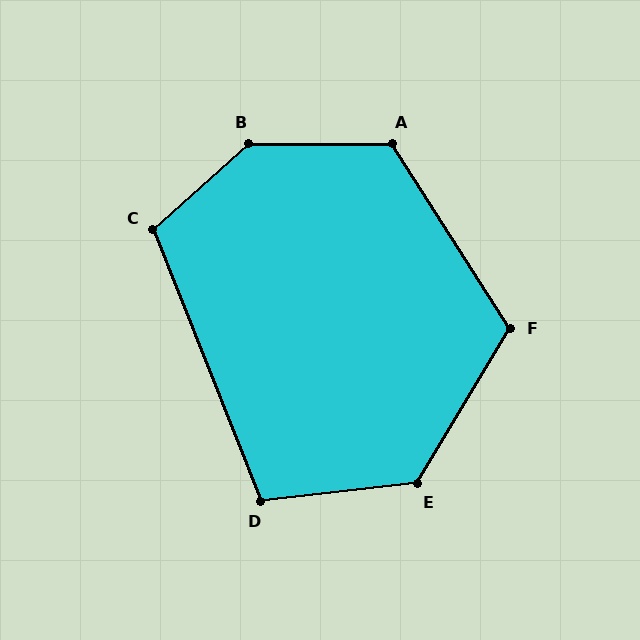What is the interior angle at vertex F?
Approximately 117 degrees (obtuse).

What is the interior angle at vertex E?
Approximately 127 degrees (obtuse).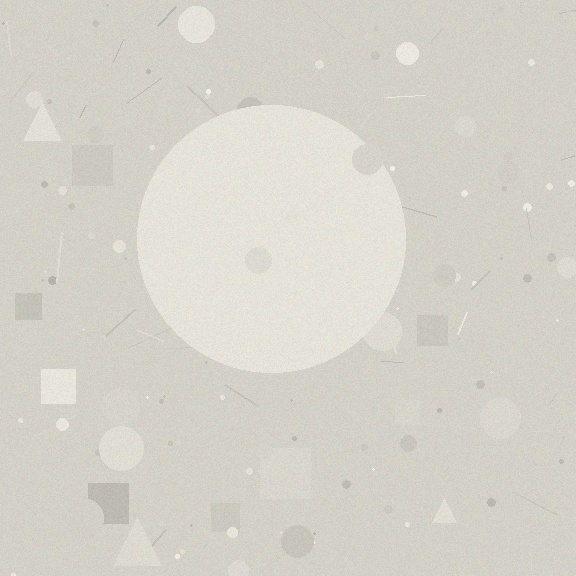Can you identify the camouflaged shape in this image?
The camouflaged shape is a circle.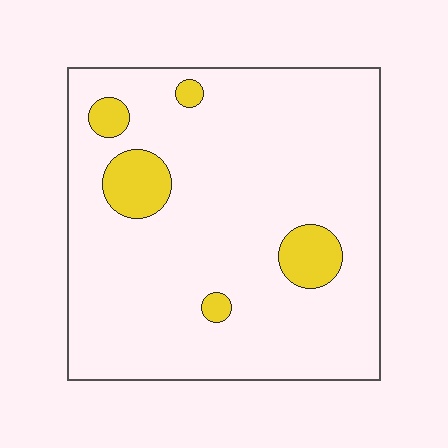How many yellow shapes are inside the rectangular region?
5.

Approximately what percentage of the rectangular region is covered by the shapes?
Approximately 10%.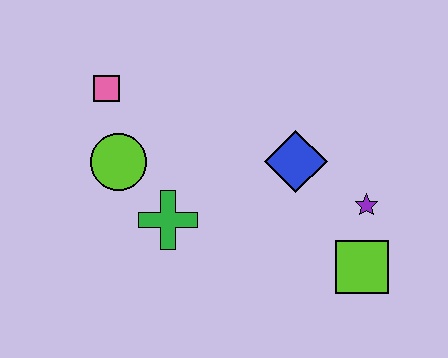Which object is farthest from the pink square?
The lime square is farthest from the pink square.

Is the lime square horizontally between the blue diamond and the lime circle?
No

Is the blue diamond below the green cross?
No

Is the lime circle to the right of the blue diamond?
No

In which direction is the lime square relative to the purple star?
The lime square is below the purple star.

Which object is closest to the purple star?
The lime square is closest to the purple star.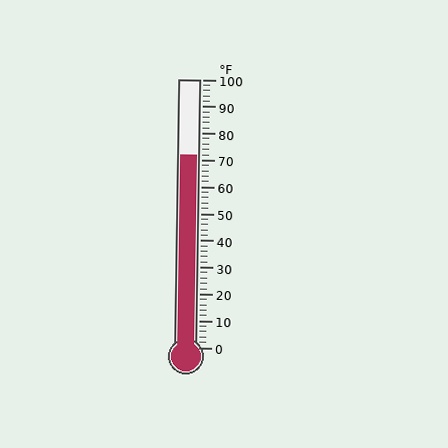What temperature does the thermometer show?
The thermometer shows approximately 72°F.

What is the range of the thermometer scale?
The thermometer scale ranges from 0°F to 100°F.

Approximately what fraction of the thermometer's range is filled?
The thermometer is filled to approximately 70% of its range.